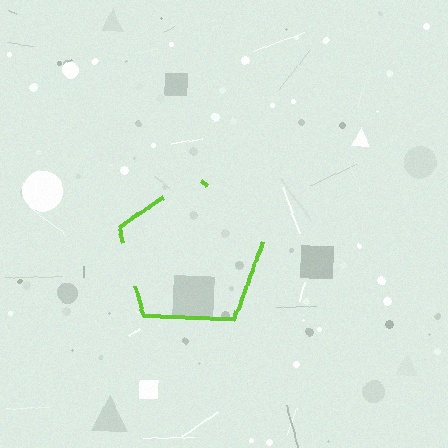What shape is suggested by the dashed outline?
The dashed outline suggests a pentagon.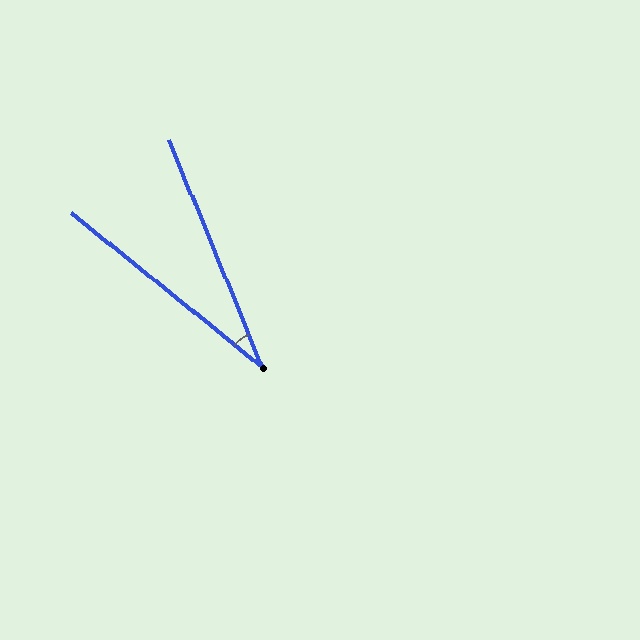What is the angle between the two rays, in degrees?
Approximately 29 degrees.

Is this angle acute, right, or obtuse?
It is acute.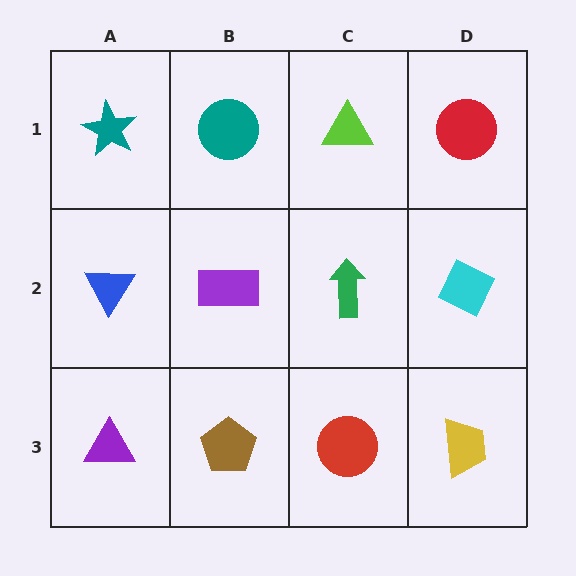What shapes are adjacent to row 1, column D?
A cyan diamond (row 2, column D), a lime triangle (row 1, column C).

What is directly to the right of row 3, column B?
A red circle.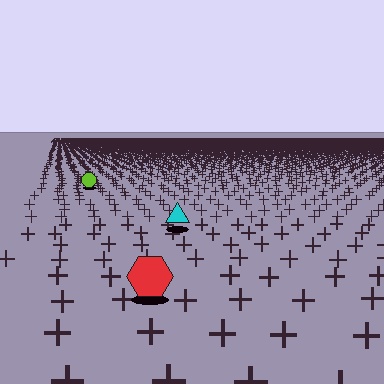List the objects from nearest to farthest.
From nearest to farthest: the red hexagon, the cyan triangle, the lime circle.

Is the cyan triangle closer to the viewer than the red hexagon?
No. The red hexagon is closer — you can tell from the texture gradient: the ground texture is coarser near it.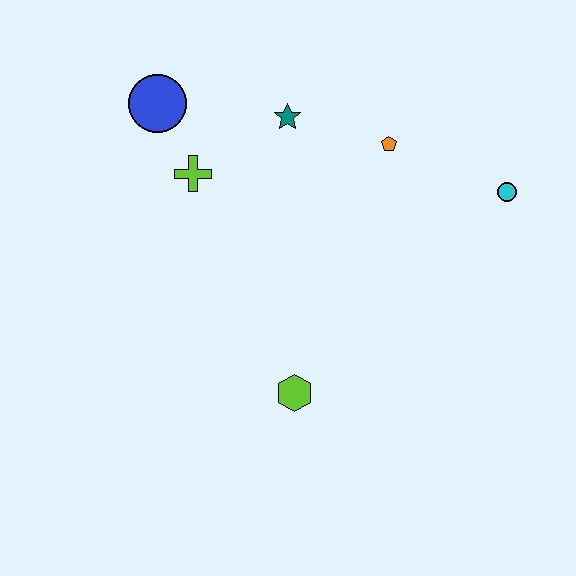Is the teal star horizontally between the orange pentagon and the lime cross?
Yes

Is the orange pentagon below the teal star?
Yes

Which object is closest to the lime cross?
The blue circle is closest to the lime cross.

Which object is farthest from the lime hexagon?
The blue circle is farthest from the lime hexagon.